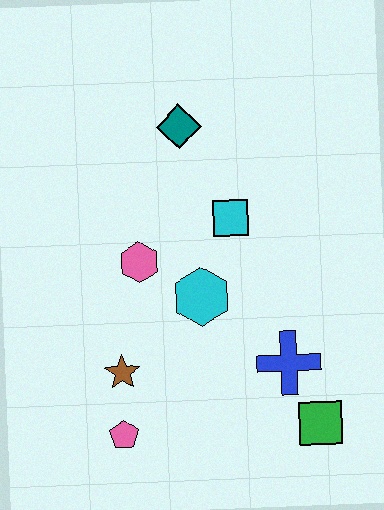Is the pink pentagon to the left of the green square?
Yes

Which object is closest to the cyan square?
The cyan hexagon is closest to the cyan square.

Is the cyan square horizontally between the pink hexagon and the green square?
Yes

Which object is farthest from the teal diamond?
The green square is farthest from the teal diamond.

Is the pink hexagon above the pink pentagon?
Yes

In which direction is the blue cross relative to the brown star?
The blue cross is to the right of the brown star.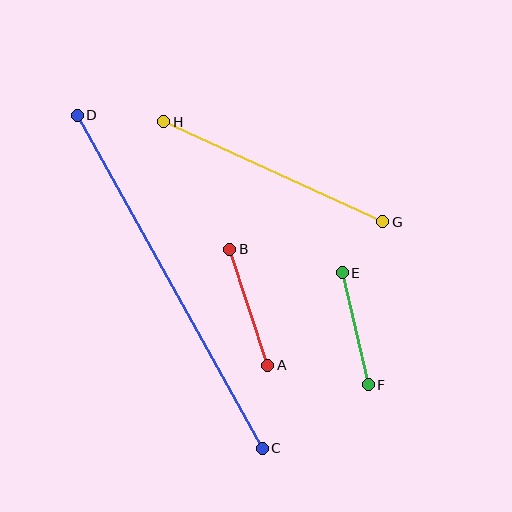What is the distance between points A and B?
The distance is approximately 122 pixels.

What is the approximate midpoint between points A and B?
The midpoint is at approximately (249, 307) pixels.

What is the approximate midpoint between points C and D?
The midpoint is at approximately (170, 282) pixels.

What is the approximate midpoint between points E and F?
The midpoint is at approximately (355, 329) pixels.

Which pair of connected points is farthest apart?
Points C and D are farthest apart.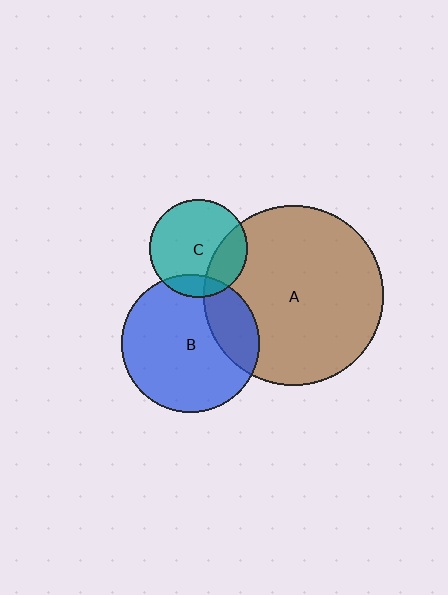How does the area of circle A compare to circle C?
Approximately 3.4 times.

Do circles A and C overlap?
Yes.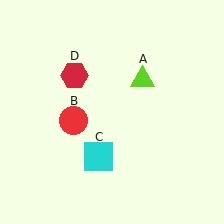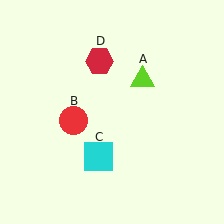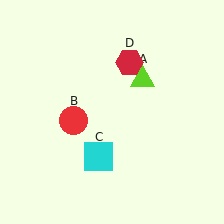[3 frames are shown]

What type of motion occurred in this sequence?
The red hexagon (object D) rotated clockwise around the center of the scene.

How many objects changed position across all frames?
1 object changed position: red hexagon (object D).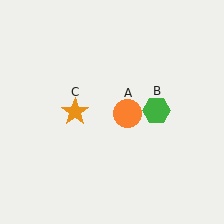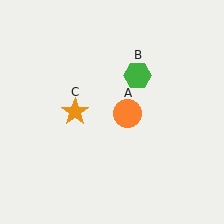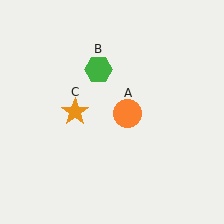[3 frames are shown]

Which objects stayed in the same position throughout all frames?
Orange circle (object A) and orange star (object C) remained stationary.